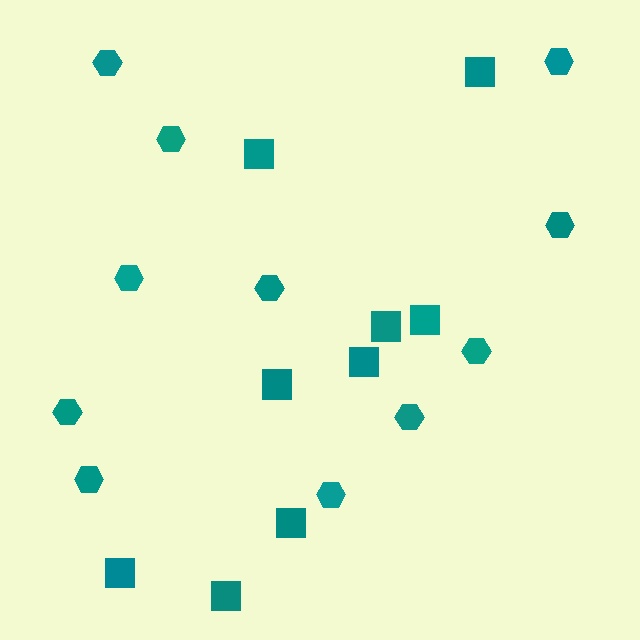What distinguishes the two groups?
There are 2 groups: one group of hexagons (11) and one group of squares (9).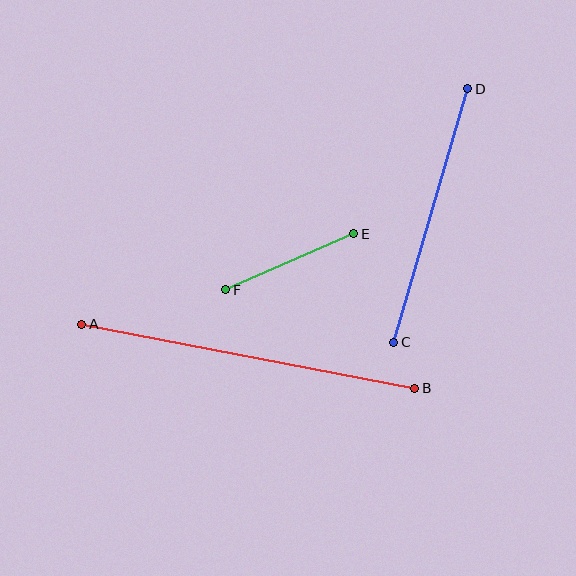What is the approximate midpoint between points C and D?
The midpoint is at approximately (431, 215) pixels.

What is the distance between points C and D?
The distance is approximately 264 pixels.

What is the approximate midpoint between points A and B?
The midpoint is at approximately (248, 356) pixels.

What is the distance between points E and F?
The distance is approximately 140 pixels.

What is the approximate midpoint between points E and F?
The midpoint is at approximately (290, 262) pixels.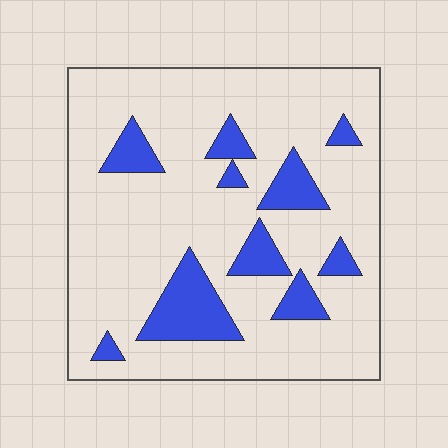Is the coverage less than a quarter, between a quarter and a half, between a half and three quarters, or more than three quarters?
Less than a quarter.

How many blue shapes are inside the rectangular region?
10.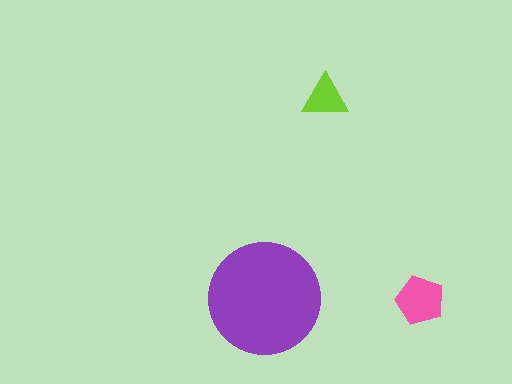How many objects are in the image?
There are 3 objects in the image.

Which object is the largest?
The purple circle.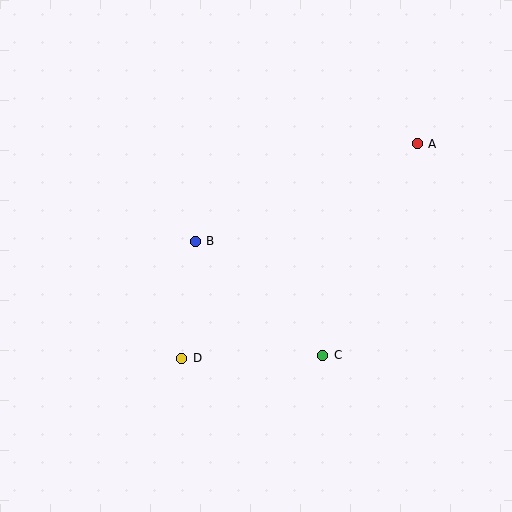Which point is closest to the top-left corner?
Point B is closest to the top-left corner.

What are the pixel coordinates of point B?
Point B is at (195, 241).